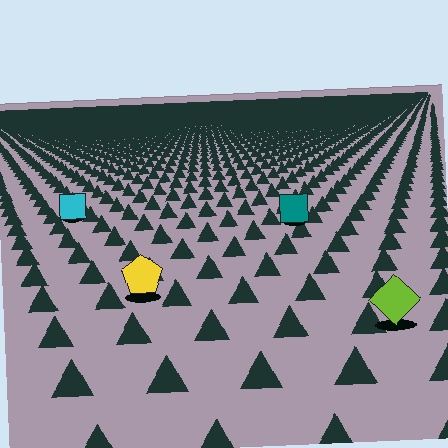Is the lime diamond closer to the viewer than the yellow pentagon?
Yes. The lime diamond is closer — you can tell from the texture gradient: the ground texture is coarser near it.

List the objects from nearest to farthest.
From nearest to farthest: the lime diamond, the yellow pentagon, the teal square, the cyan square.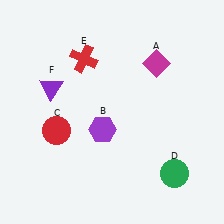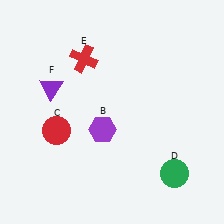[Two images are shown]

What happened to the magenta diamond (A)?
The magenta diamond (A) was removed in Image 2. It was in the top-right area of Image 1.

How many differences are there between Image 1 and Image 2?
There is 1 difference between the two images.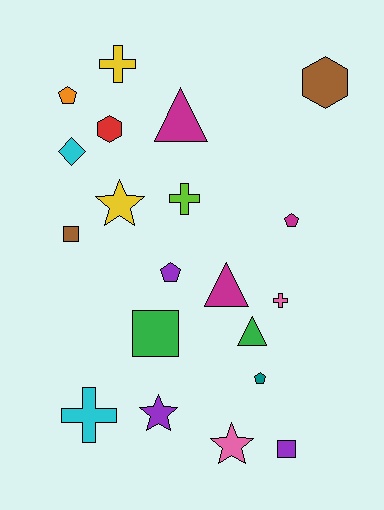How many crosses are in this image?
There are 4 crosses.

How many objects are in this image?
There are 20 objects.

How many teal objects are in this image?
There is 1 teal object.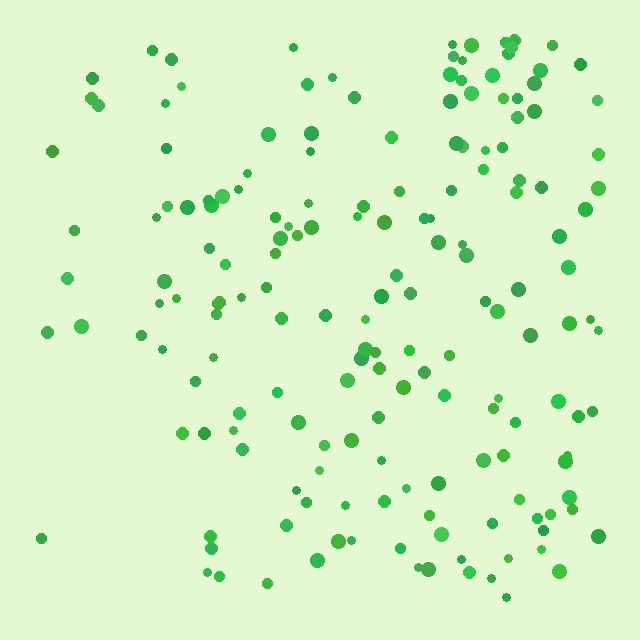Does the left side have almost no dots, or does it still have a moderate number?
Still a moderate number, just noticeably fewer than the right.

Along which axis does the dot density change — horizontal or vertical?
Horizontal.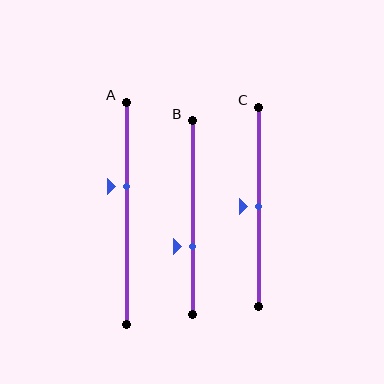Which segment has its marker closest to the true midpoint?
Segment C has its marker closest to the true midpoint.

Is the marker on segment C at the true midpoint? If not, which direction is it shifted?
Yes, the marker on segment C is at the true midpoint.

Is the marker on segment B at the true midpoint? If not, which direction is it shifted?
No, the marker on segment B is shifted downward by about 15% of the segment length.